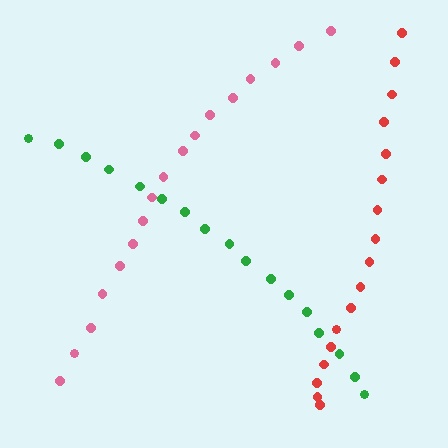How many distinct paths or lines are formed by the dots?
There are 3 distinct paths.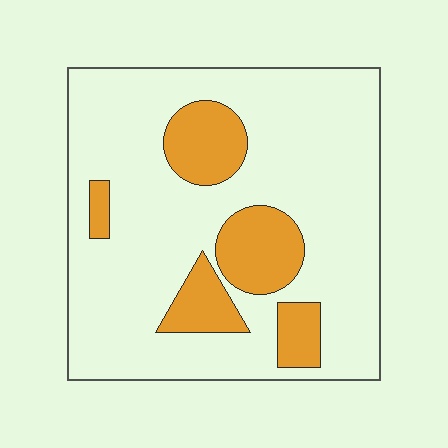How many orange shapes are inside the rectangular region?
5.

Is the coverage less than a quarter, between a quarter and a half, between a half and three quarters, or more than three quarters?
Less than a quarter.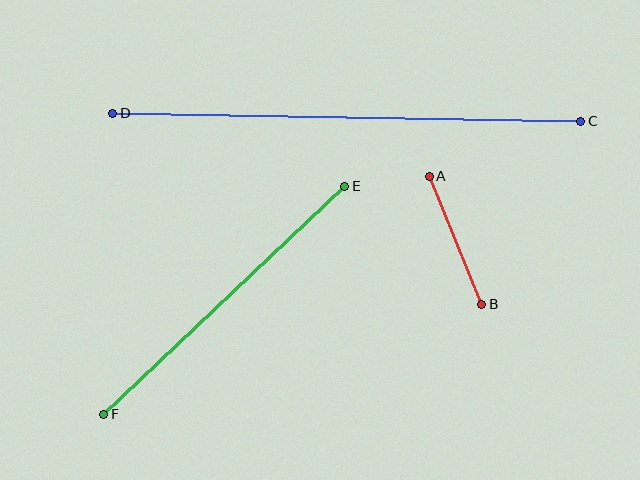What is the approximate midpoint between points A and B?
The midpoint is at approximately (456, 240) pixels.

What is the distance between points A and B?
The distance is approximately 138 pixels.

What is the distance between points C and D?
The distance is approximately 468 pixels.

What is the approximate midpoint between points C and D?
The midpoint is at approximately (347, 117) pixels.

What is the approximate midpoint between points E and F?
The midpoint is at approximately (224, 300) pixels.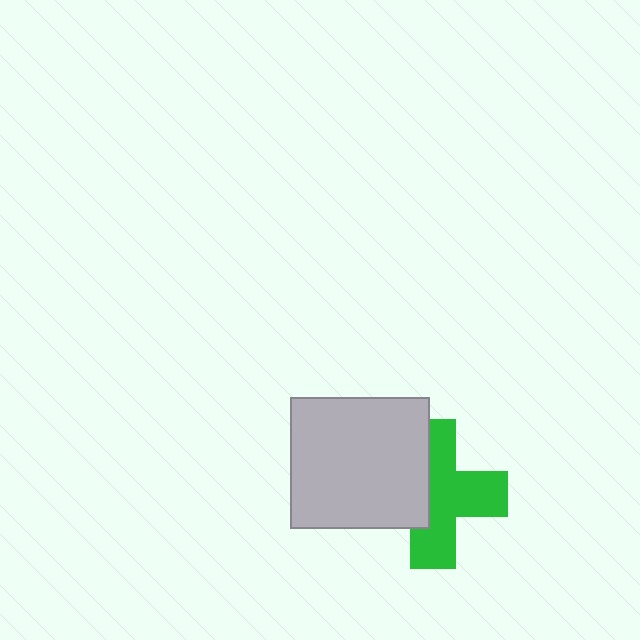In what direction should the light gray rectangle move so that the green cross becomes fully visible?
The light gray rectangle should move left. That is the shortest direction to clear the overlap and leave the green cross fully visible.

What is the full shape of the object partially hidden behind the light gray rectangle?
The partially hidden object is a green cross.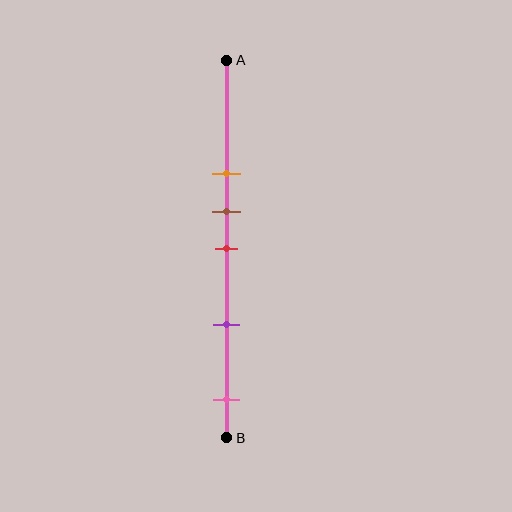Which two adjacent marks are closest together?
The brown and red marks are the closest adjacent pair.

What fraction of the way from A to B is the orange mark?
The orange mark is approximately 30% (0.3) of the way from A to B.